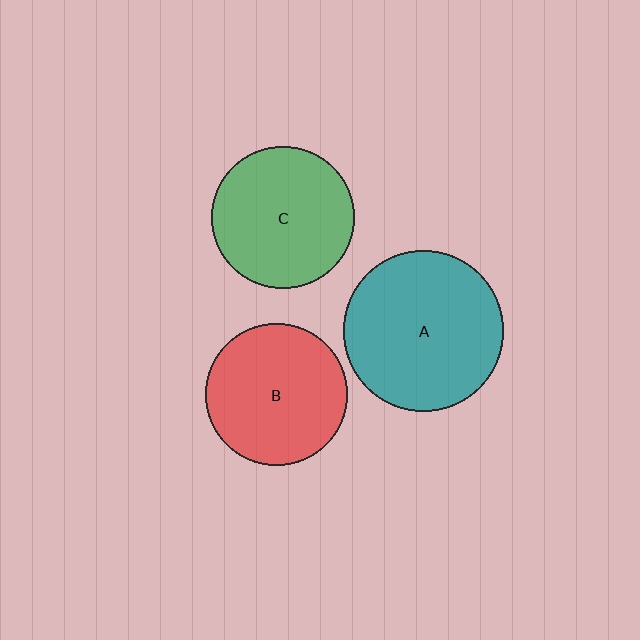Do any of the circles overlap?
No, none of the circles overlap.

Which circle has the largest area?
Circle A (teal).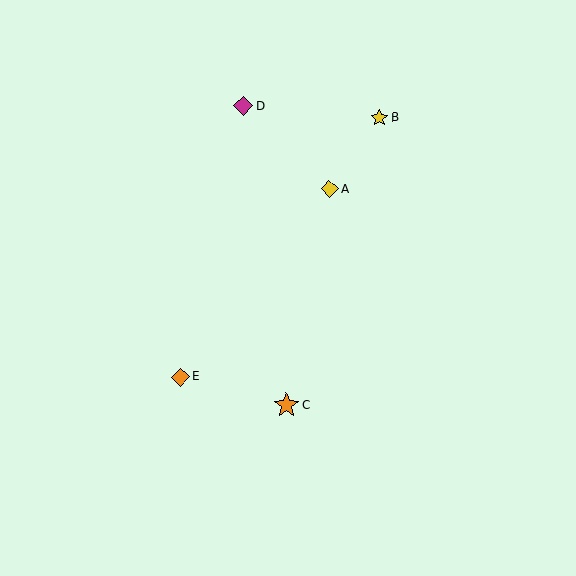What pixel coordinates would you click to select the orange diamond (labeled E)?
Click at (181, 377) to select the orange diamond E.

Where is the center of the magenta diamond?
The center of the magenta diamond is at (244, 106).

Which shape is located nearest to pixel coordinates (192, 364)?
The orange diamond (labeled E) at (181, 377) is nearest to that location.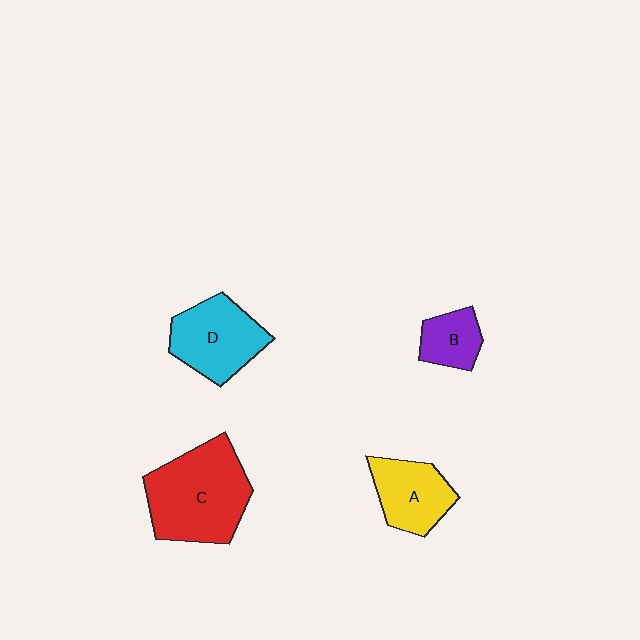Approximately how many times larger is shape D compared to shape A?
Approximately 1.2 times.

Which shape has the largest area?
Shape C (red).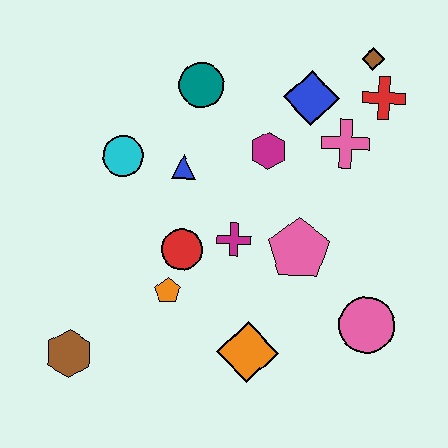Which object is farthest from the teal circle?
The brown hexagon is farthest from the teal circle.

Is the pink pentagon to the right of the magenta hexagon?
Yes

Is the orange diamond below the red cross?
Yes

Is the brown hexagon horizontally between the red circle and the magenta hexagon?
No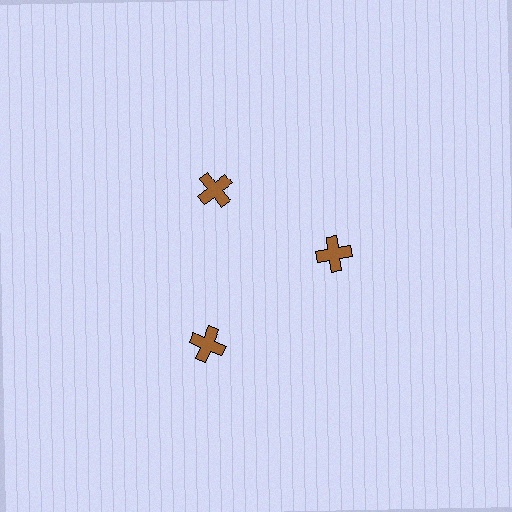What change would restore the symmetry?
The symmetry would be restored by moving it inward, back onto the ring so that all 3 crosses sit at equal angles and equal distance from the center.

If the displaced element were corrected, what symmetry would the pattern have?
It would have 3-fold rotational symmetry — the pattern would map onto itself every 120 degrees.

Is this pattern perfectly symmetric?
No. The 3 brown crosses are arranged in a ring, but one element near the 7 o'clock position is pushed outward from the center, breaking the 3-fold rotational symmetry.